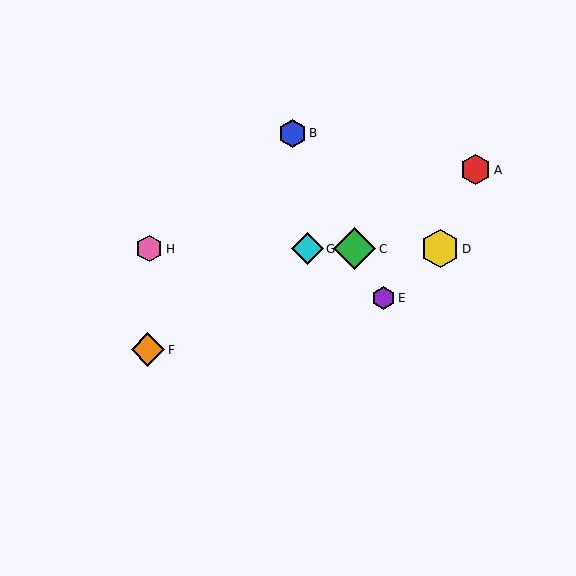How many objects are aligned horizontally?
4 objects (C, D, G, H) are aligned horizontally.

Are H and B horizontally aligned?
No, H is at y≈249 and B is at y≈133.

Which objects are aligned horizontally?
Objects C, D, G, H are aligned horizontally.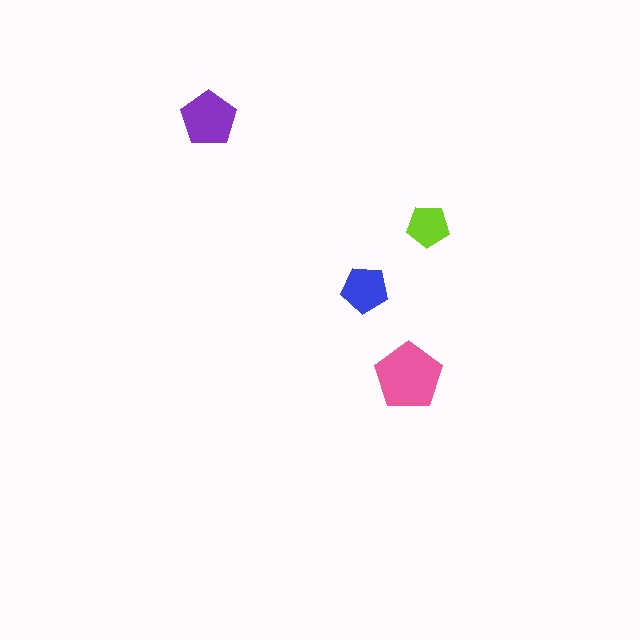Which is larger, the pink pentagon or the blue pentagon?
The pink one.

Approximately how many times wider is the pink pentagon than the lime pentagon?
About 1.5 times wider.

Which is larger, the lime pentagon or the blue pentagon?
The blue one.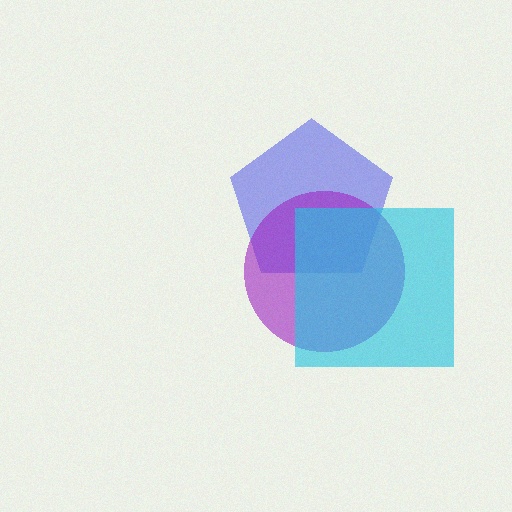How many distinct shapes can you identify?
There are 3 distinct shapes: a blue pentagon, a purple circle, a cyan square.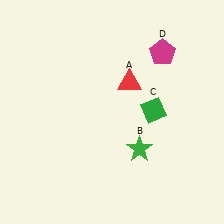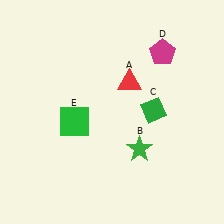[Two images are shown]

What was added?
A green square (E) was added in Image 2.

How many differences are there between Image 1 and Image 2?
There is 1 difference between the two images.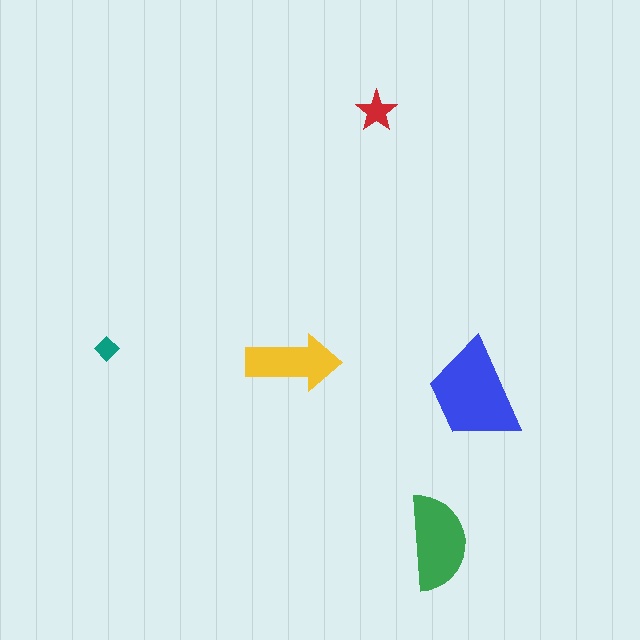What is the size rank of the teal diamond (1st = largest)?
5th.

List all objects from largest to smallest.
The blue trapezoid, the green semicircle, the yellow arrow, the red star, the teal diamond.